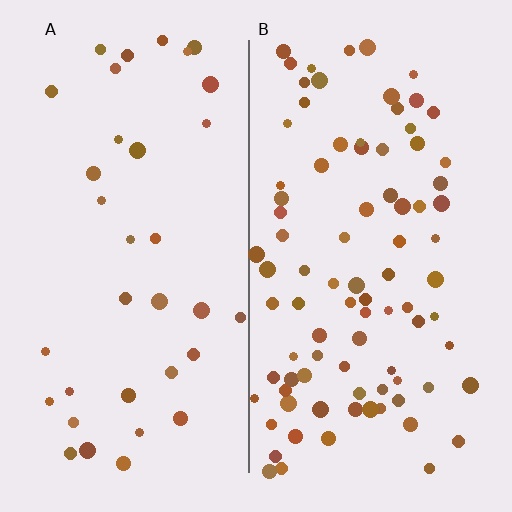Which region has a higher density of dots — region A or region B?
B (the right).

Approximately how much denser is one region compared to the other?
Approximately 2.5× — region B over region A.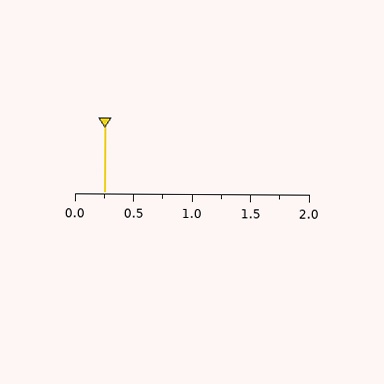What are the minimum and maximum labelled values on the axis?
The axis runs from 0.0 to 2.0.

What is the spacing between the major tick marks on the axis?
The major ticks are spaced 0.5 apart.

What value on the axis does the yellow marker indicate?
The marker indicates approximately 0.25.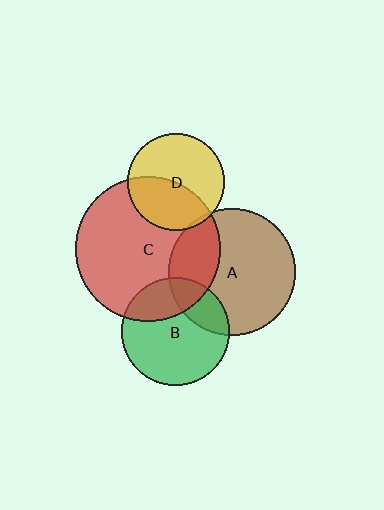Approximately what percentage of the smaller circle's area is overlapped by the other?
Approximately 25%.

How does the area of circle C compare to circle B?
Approximately 1.8 times.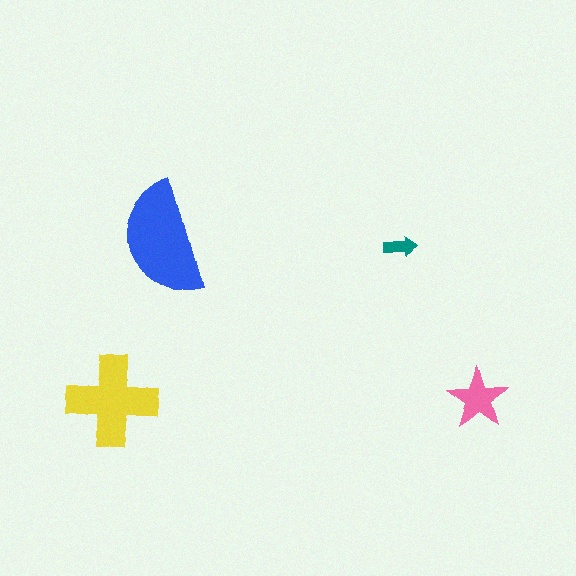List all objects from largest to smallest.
The blue semicircle, the yellow cross, the pink star, the teal arrow.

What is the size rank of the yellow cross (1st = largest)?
2nd.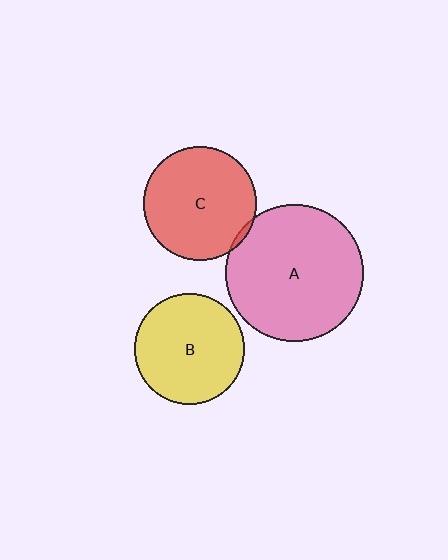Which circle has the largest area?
Circle A (pink).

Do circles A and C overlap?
Yes.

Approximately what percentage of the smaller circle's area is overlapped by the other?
Approximately 5%.